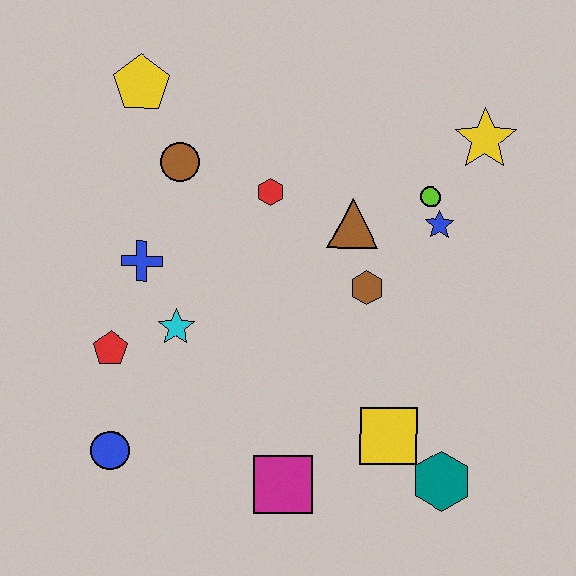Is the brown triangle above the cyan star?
Yes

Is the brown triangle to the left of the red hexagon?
No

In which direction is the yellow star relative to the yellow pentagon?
The yellow star is to the right of the yellow pentagon.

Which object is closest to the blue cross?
The cyan star is closest to the blue cross.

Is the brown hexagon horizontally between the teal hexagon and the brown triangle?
Yes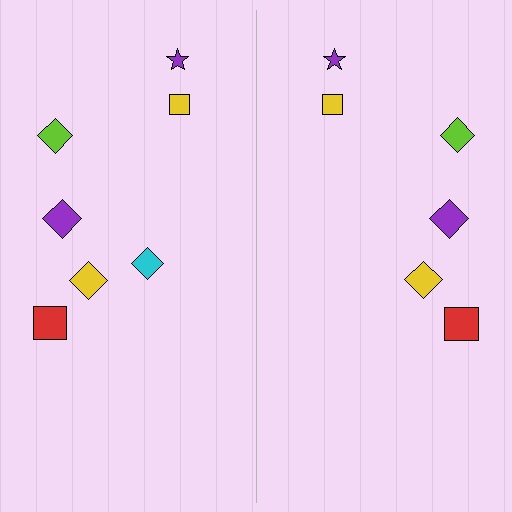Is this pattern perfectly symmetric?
No, the pattern is not perfectly symmetric. A cyan diamond is missing from the right side.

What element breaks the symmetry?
A cyan diamond is missing from the right side.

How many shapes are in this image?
There are 13 shapes in this image.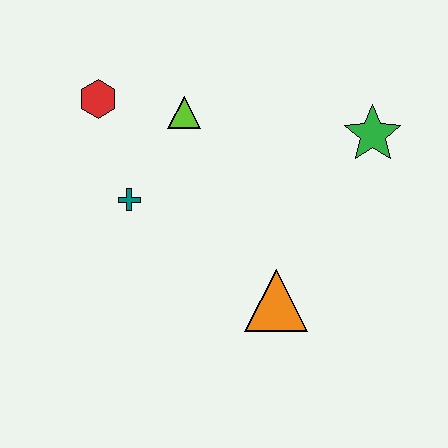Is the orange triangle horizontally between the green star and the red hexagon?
Yes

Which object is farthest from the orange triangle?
The red hexagon is farthest from the orange triangle.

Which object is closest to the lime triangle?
The red hexagon is closest to the lime triangle.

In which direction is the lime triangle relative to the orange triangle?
The lime triangle is above the orange triangle.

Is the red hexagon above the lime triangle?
Yes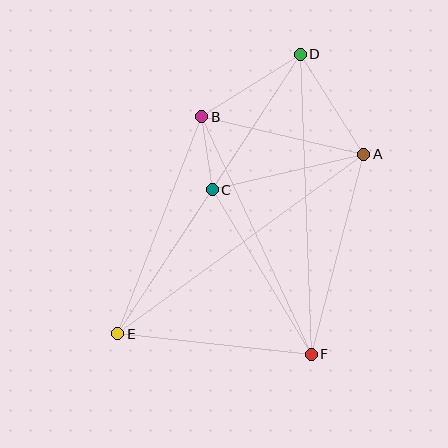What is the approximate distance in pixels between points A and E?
The distance between A and E is approximately 305 pixels.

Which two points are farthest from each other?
Points D and E are farthest from each other.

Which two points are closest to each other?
Points B and C are closest to each other.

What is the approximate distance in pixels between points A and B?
The distance between A and B is approximately 166 pixels.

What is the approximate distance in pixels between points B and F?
The distance between B and F is approximately 262 pixels.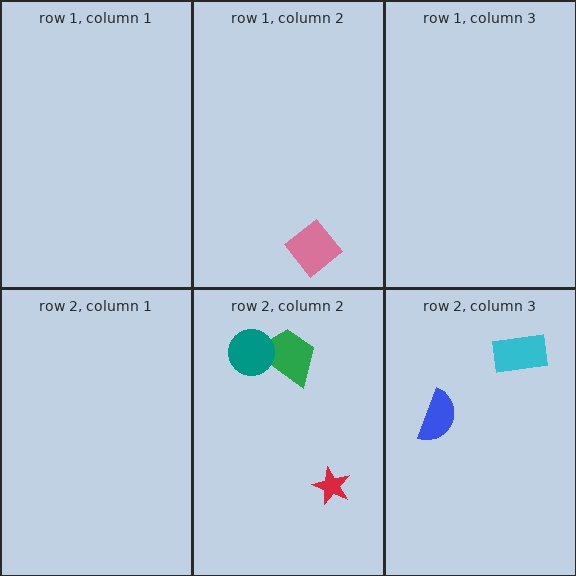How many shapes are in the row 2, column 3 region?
2.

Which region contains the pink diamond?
The row 1, column 2 region.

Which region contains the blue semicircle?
The row 2, column 3 region.